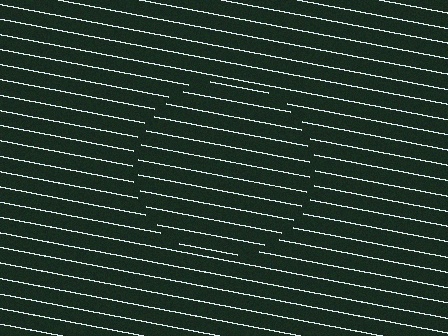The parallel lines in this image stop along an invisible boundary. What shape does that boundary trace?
An illusory circle. The interior of the shape contains the same grating, shifted by half a period — the contour is defined by the phase discontinuity where line-ends from the inner and outer gratings abut.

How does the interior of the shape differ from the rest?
The interior of the shape contains the same grating, shifted by half a period — the contour is defined by the phase discontinuity where line-ends from the inner and outer gratings abut.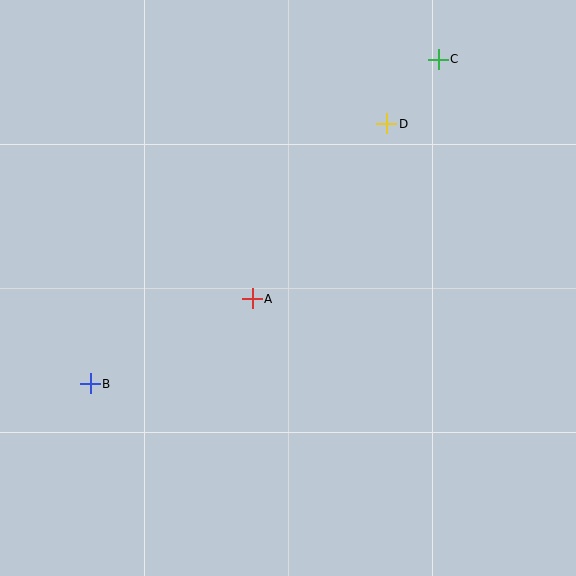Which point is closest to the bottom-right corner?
Point A is closest to the bottom-right corner.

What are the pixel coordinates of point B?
Point B is at (90, 384).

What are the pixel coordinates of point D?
Point D is at (387, 124).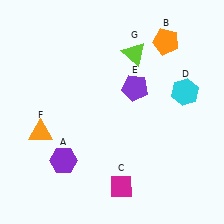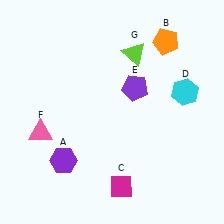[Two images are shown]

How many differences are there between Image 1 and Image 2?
There is 1 difference between the two images.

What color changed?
The triangle (F) changed from orange in Image 1 to pink in Image 2.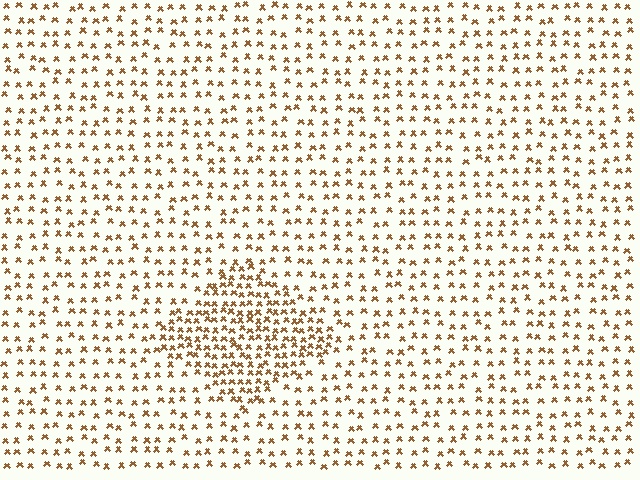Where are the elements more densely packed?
The elements are more densely packed inside the diamond boundary.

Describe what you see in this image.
The image contains small brown elements arranged at two different densities. A diamond-shaped region is visible where the elements are more densely packed than the surrounding area.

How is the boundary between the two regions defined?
The boundary is defined by a change in element density (approximately 2.1x ratio). All elements are the same color, size, and shape.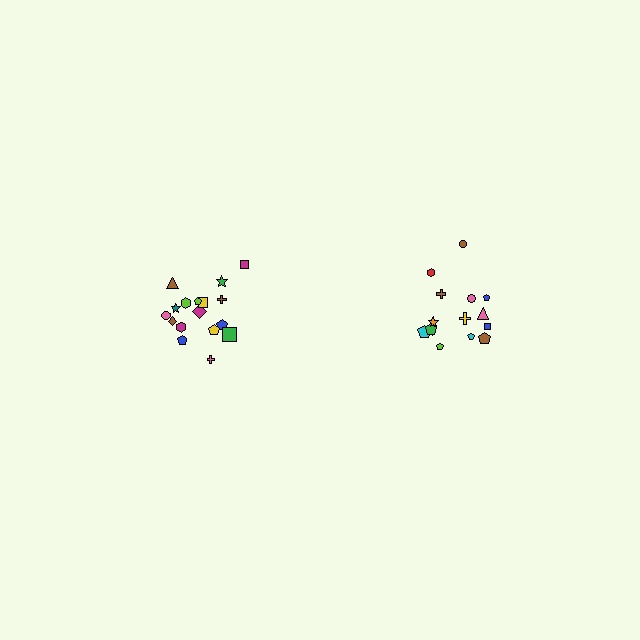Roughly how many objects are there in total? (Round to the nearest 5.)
Roughly 35 objects in total.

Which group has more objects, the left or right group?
The left group.